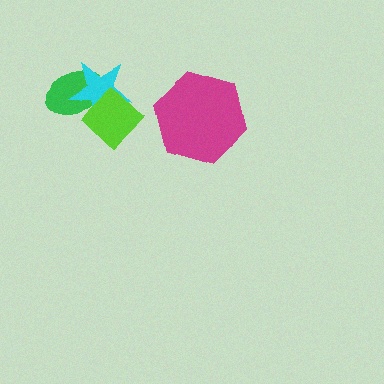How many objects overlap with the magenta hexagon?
0 objects overlap with the magenta hexagon.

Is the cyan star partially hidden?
Yes, it is partially covered by another shape.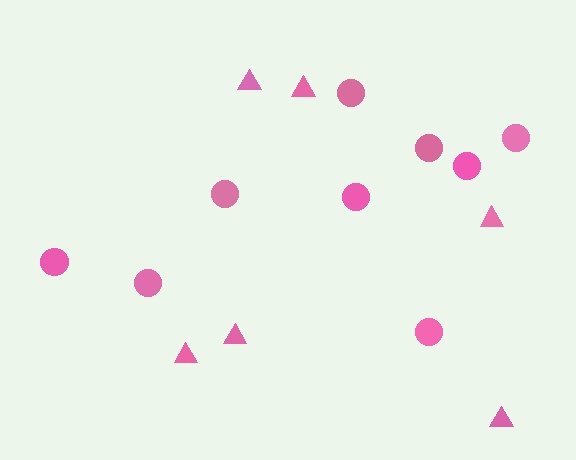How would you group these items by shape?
There are 2 groups: one group of circles (9) and one group of triangles (6).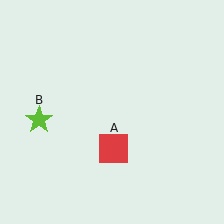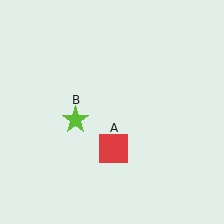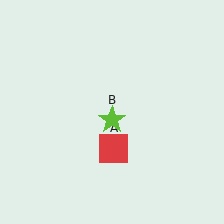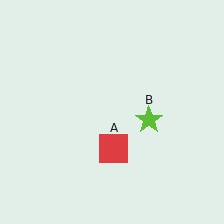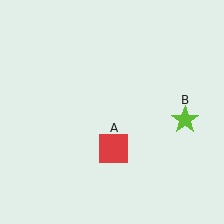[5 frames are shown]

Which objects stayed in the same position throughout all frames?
Red square (object A) remained stationary.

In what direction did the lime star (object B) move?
The lime star (object B) moved right.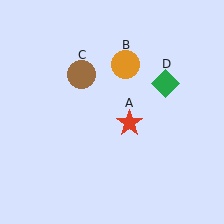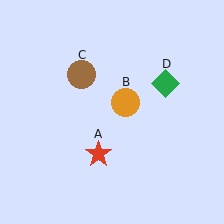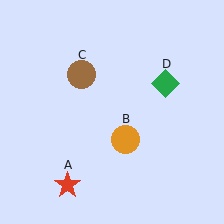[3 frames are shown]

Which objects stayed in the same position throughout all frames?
Brown circle (object C) and green diamond (object D) remained stationary.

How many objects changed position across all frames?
2 objects changed position: red star (object A), orange circle (object B).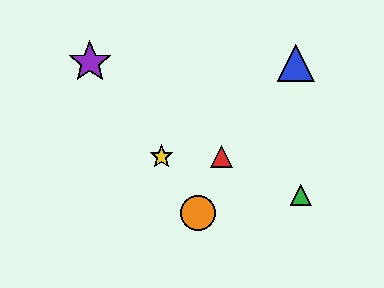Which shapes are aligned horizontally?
The red triangle, the yellow star are aligned horizontally.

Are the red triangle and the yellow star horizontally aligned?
Yes, both are at y≈157.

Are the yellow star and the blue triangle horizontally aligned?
No, the yellow star is at y≈157 and the blue triangle is at y≈63.